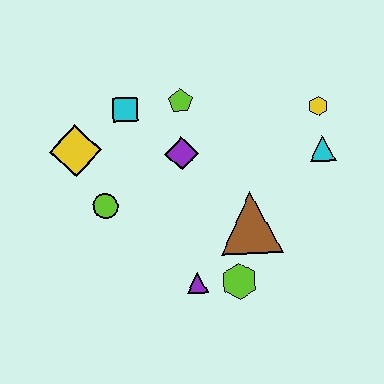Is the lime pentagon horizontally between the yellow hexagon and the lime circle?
Yes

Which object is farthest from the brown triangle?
The yellow diamond is farthest from the brown triangle.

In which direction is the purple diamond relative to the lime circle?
The purple diamond is to the right of the lime circle.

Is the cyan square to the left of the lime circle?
No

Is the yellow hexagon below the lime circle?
No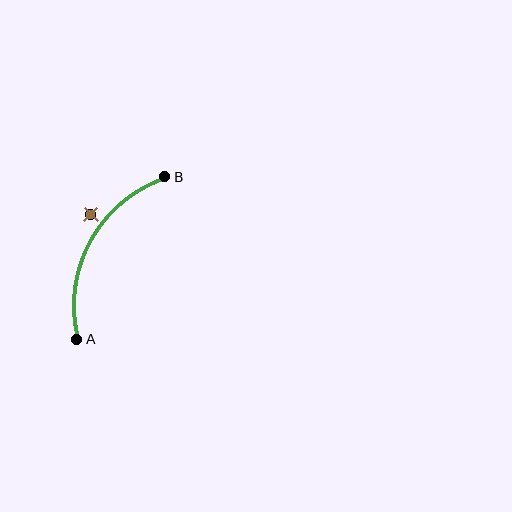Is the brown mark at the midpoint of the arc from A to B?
No — the brown mark does not lie on the arc at all. It sits slightly outside the curve.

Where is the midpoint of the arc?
The arc midpoint is the point on the curve farthest from the straight line joining A and B. It sits to the left of that line.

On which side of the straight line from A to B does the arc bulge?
The arc bulges to the left of the straight line connecting A and B.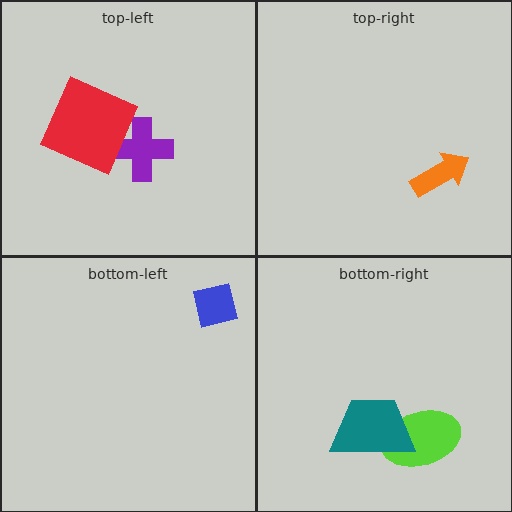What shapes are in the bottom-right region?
The lime ellipse, the teal trapezoid.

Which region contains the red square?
The top-left region.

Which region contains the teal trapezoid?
The bottom-right region.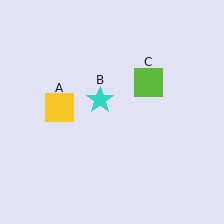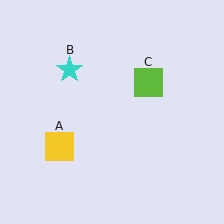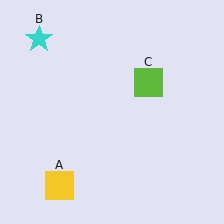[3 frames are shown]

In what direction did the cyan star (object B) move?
The cyan star (object B) moved up and to the left.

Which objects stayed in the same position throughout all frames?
Lime square (object C) remained stationary.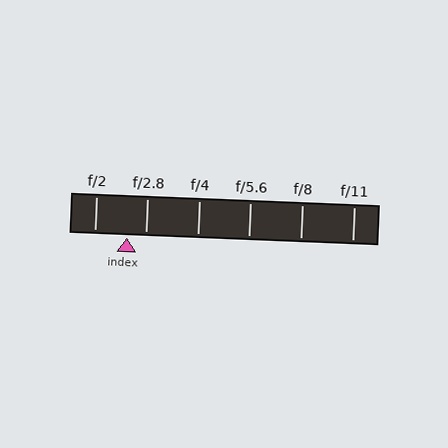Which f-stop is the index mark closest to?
The index mark is closest to f/2.8.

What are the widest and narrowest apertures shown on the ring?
The widest aperture shown is f/2 and the narrowest is f/11.